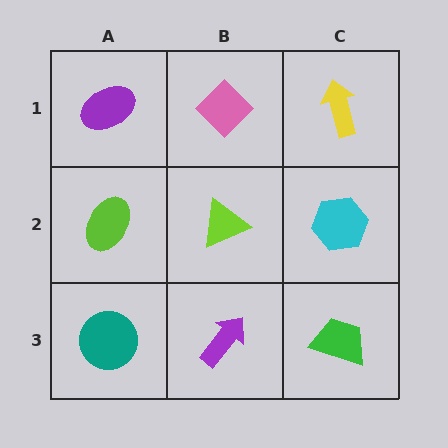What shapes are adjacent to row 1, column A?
A lime ellipse (row 2, column A), a pink diamond (row 1, column B).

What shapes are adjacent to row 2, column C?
A yellow arrow (row 1, column C), a green trapezoid (row 3, column C), a lime triangle (row 2, column B).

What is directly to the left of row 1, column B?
A purple ellipse.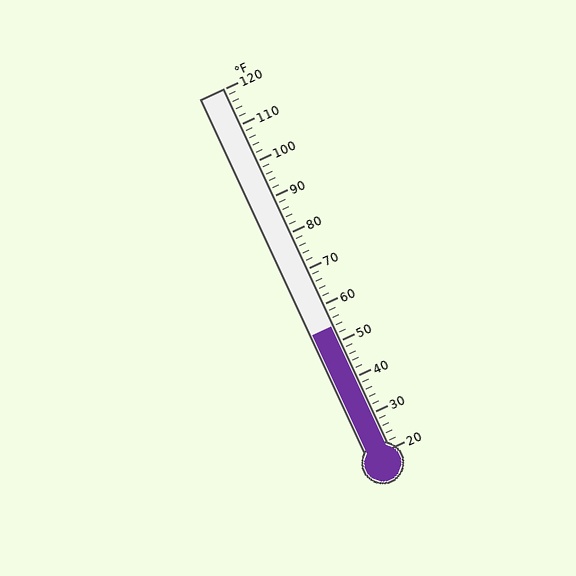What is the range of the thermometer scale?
The thermometer scale ranges from 20°F to 120°F.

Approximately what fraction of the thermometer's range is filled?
The thermometer is filled to approximately 35% of its range.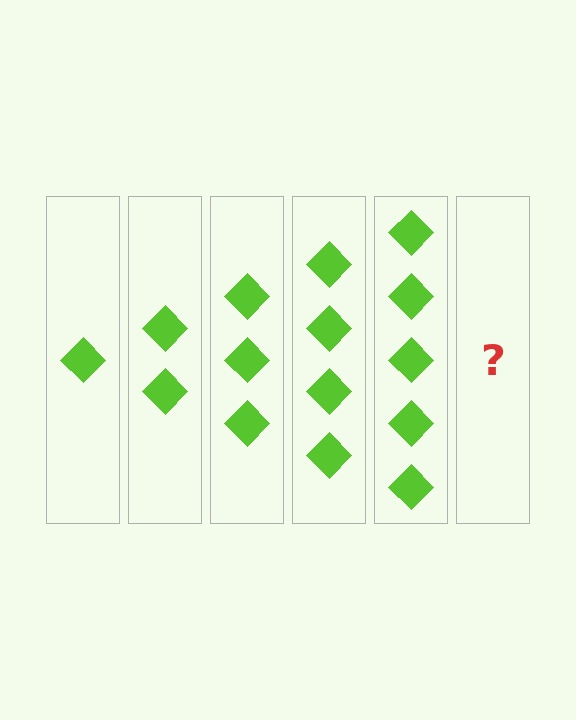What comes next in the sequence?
The next element should be 6 diamonds.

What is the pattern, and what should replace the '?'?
The pattern is that each step adds one more diamond. The '?' should be 6 diamonds.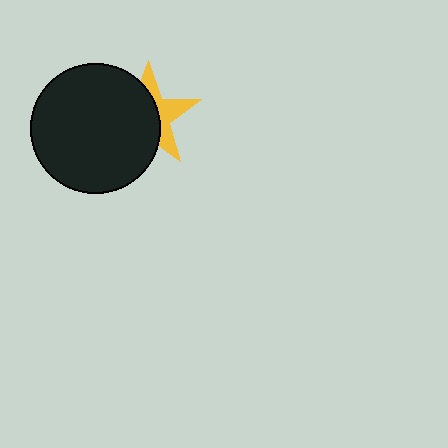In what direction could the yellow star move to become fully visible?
The yellow star could move right. That would shift it out from behind the black circle entirely.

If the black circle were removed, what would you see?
You would see the complete yellow star.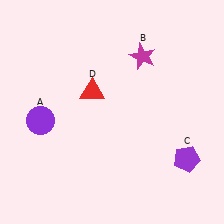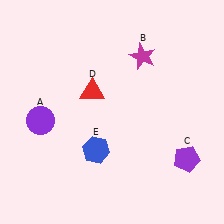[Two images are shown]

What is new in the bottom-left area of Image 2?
A blue hexagon (E) was added in the bottom-left area of Image 2.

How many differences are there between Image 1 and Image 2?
There is 1 difference between the two images.